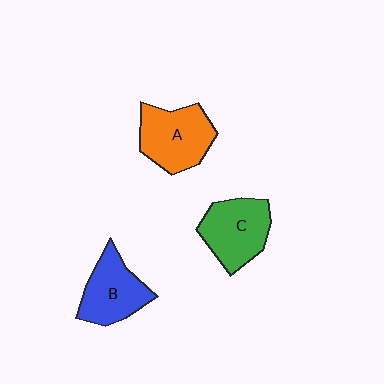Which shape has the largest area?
Shape A (orange).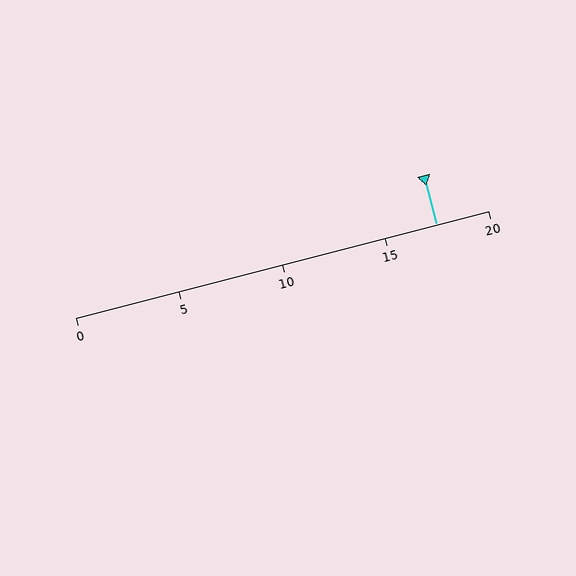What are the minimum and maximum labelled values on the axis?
The axis runs from 0 to 20.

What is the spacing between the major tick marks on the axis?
The major ticks are spaced 5 apart.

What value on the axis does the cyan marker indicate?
The marker indicates approximately 17.5.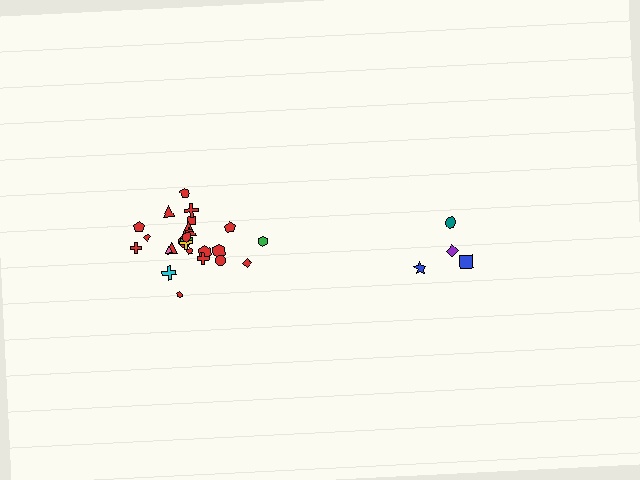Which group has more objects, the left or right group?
The left group.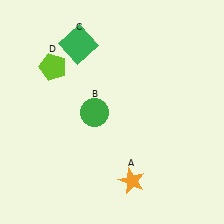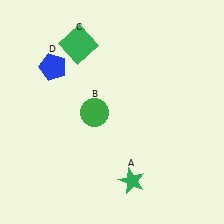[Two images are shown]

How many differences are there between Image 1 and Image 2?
There are 2 differences between the two images.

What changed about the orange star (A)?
In Image 1, A is orange. In Image 2, it changed to green.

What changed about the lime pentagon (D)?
In Image 1, D is lime. In Image 2, it changed to blue.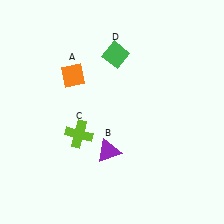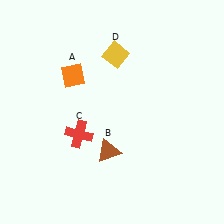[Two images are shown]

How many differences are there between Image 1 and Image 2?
There are 3 differences between the two images.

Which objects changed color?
B changed from purple to brown. C changed from lime to red. D changed from green to yellow.